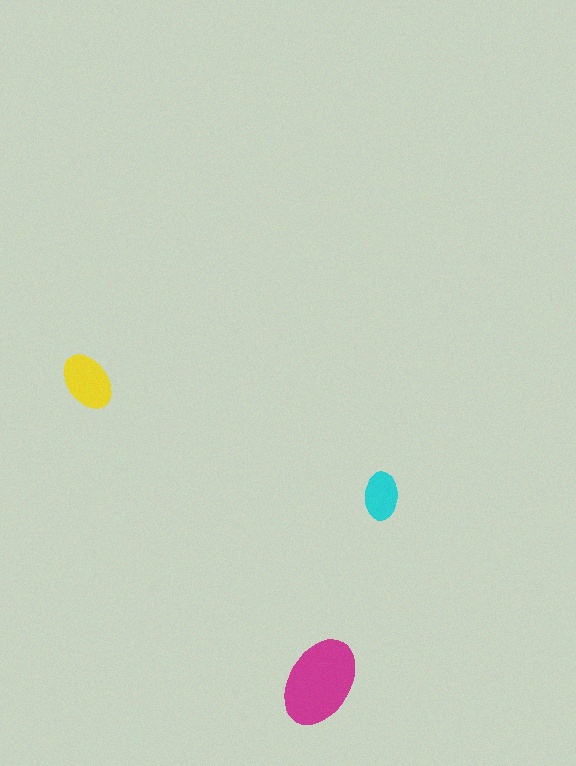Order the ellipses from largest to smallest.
the magenta one, the yellow one, the cyan one.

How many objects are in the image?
There are 3 objects in the image.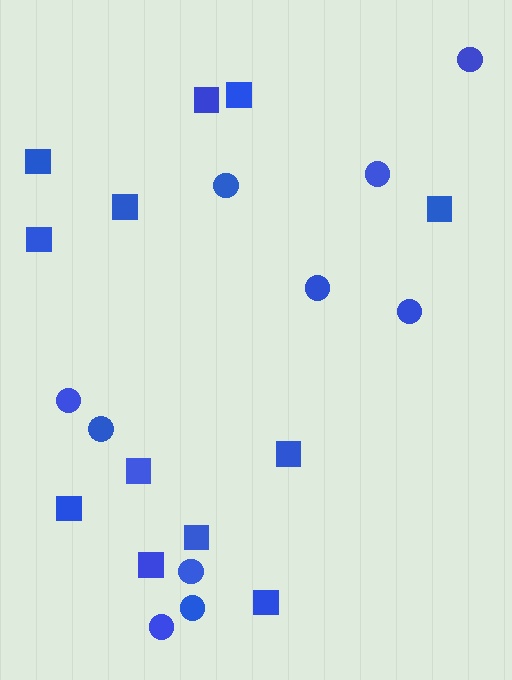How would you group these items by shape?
There are 2 groups: one group of circles (10) and one group of squares (12).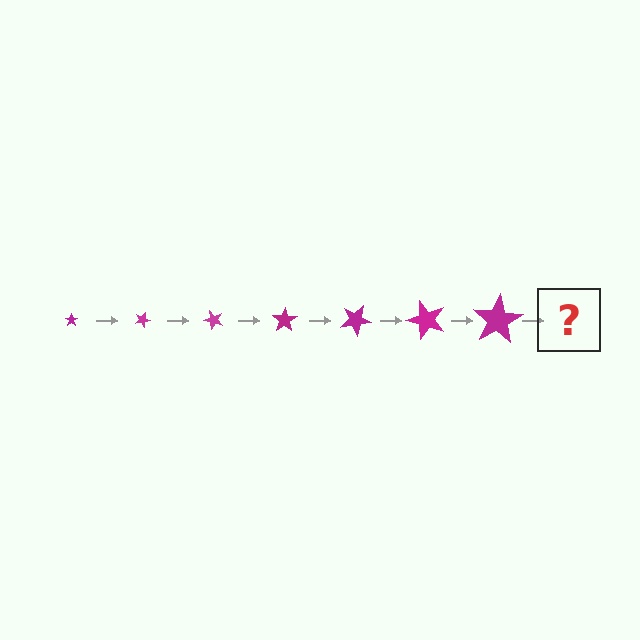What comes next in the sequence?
The next element should be a star, larger than the previous one and rotated 175 degrees from the start.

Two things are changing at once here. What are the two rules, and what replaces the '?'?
The two rules are that the star grows larger each step and it rotates 25 degrees each step. The '?' should be a star, larger than the previous one and rotated 175 degrees from the start.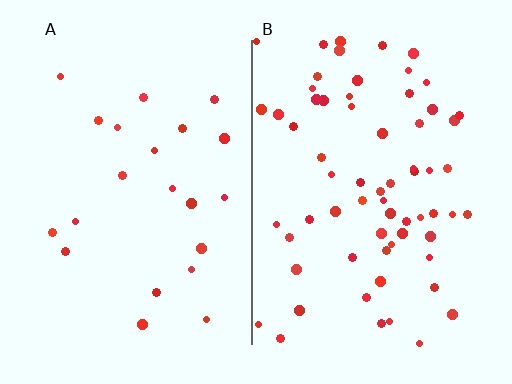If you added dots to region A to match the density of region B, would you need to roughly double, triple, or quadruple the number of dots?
Approximately triple.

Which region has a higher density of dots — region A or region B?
B (the right).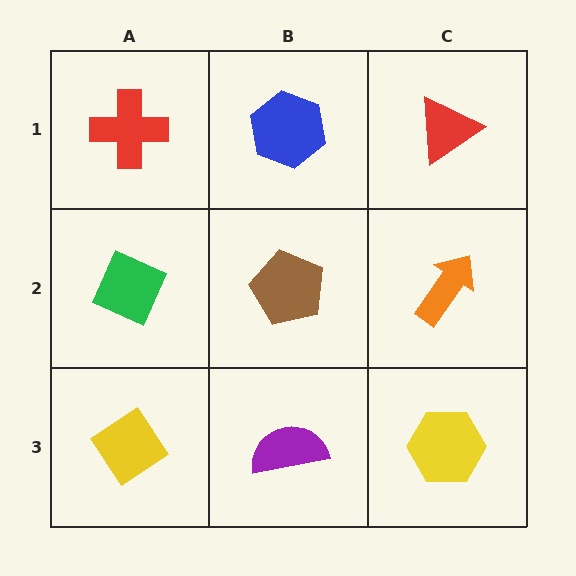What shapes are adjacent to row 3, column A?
A green diamond (row 2, column A), a purple semicircle (row 3, column B).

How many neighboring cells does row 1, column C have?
2.